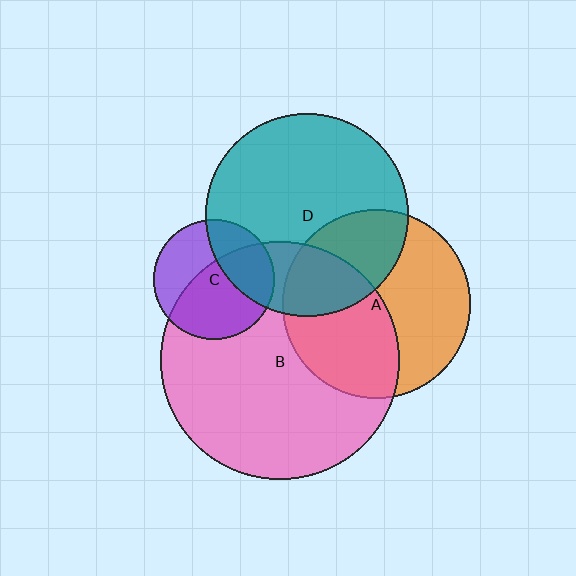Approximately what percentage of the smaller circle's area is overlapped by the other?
Approximately 45%.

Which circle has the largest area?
Circle B (pink).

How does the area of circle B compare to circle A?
Approximately 1.6 times.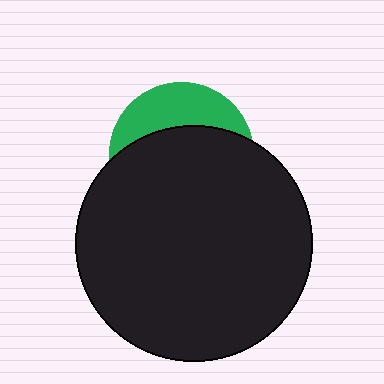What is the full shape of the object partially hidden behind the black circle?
The partially hidden object is a green circle.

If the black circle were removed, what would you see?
You would see the complete green circle.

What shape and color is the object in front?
The object in front is a black circle.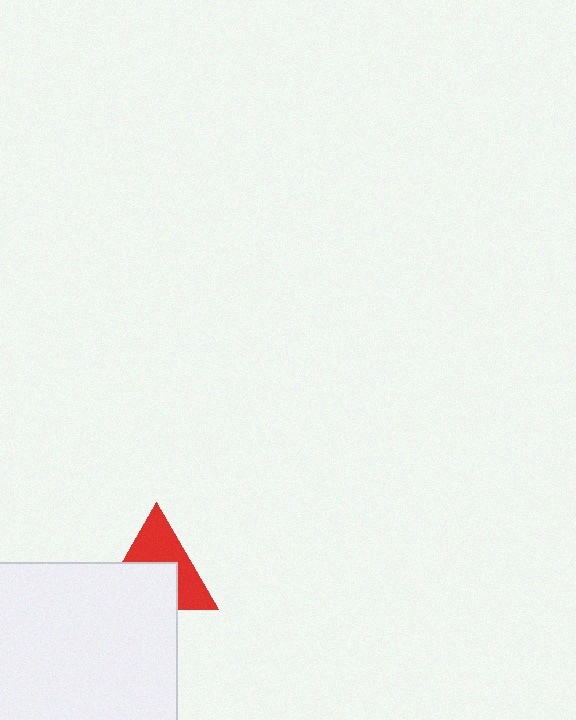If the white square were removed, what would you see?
You would see the complete red triangle.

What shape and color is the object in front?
The object in front is a white square.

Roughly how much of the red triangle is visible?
About half of it is visible (roughly 51%).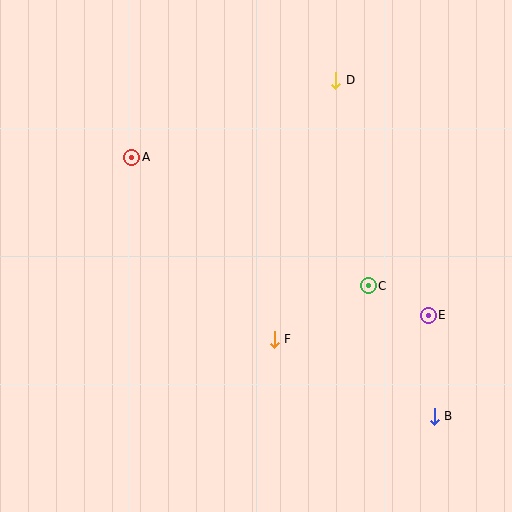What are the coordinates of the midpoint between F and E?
The midpoint between F and E is at (351, 327).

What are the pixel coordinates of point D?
Point D is at (336, 80).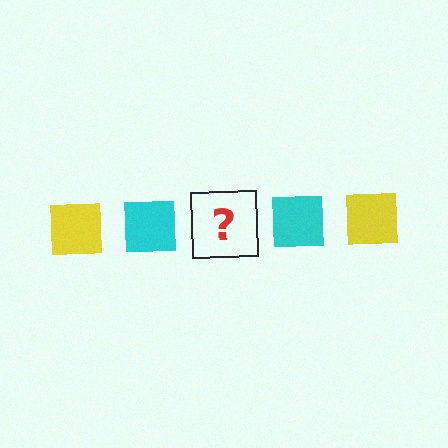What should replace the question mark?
The question mark should be replaced with a yellow square.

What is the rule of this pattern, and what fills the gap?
The rule is that the pattern cycles through yellow, cyan squares. The gap should be filled with a yellow square.